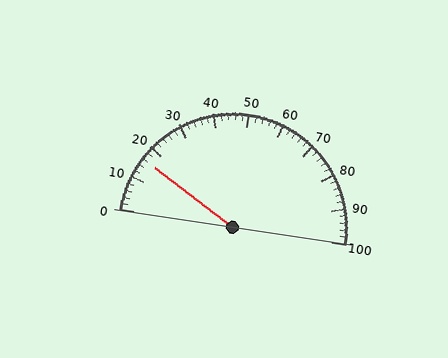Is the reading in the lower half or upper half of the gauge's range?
The reading is in the lower half of the range (0 to 100).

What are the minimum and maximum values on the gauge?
The gauge ranges from 0 to 100.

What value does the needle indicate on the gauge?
The needle indicates approximately 16.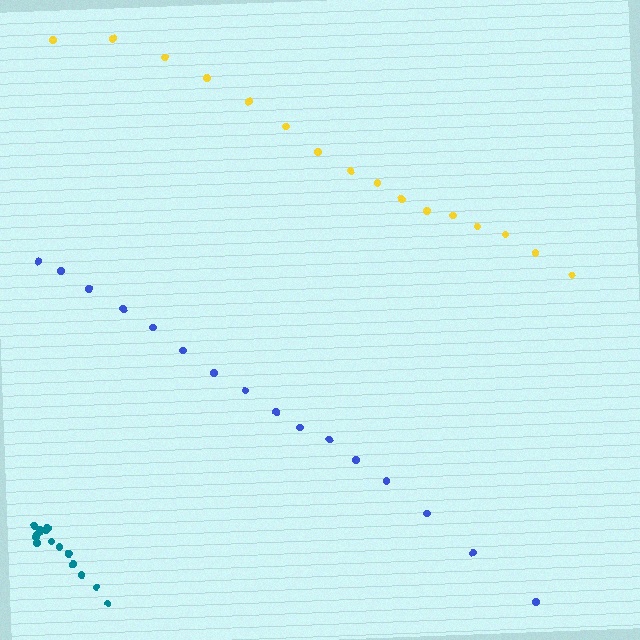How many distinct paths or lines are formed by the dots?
There are 3 distinct paths.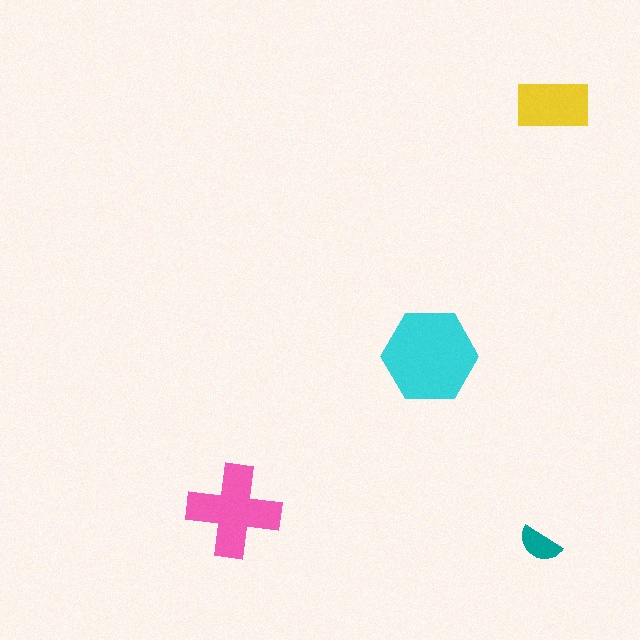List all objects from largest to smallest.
The cyan hexagon, the pink cross, the yellow rectangle, the teal semicircle.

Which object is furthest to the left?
The pink cross is leftmost.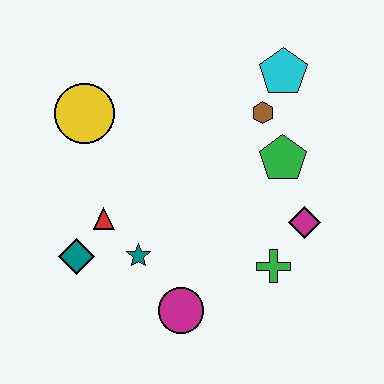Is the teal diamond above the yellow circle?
No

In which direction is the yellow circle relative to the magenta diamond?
The yellow circle is to the left of the magenta diamond.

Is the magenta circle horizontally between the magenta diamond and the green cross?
No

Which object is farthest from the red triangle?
The cyan pentagon is farthest from the red triangle.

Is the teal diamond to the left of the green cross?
Yes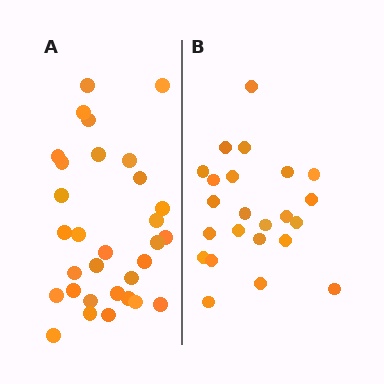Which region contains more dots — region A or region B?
Region A (the left region) has more dots.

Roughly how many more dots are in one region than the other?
Region A has roughly 8 or so more dots than region B.